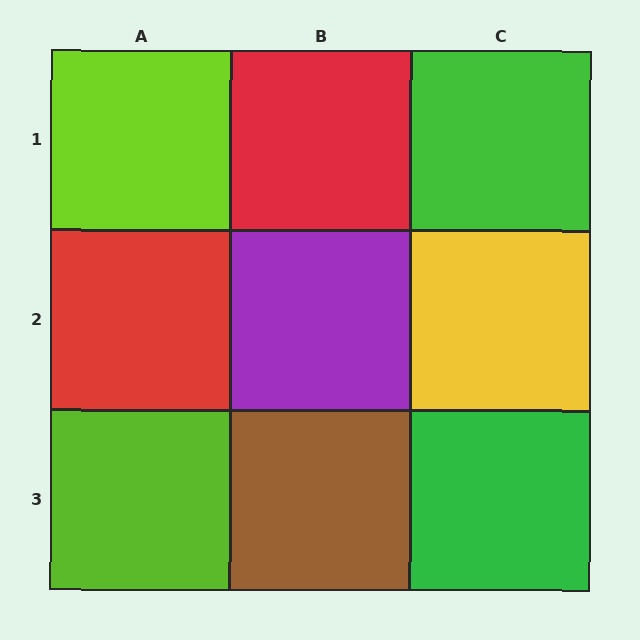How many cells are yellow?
1 cell is yellow.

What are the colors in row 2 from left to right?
Red, purple, yellow.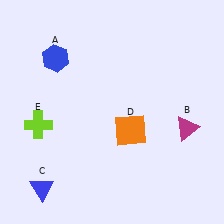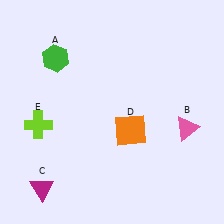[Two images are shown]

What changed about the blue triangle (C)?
In Image 1, C is blue. In Image 2, it changed to magenta.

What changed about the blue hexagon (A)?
In Image 1, A is blue. In Image 2, it changed to green.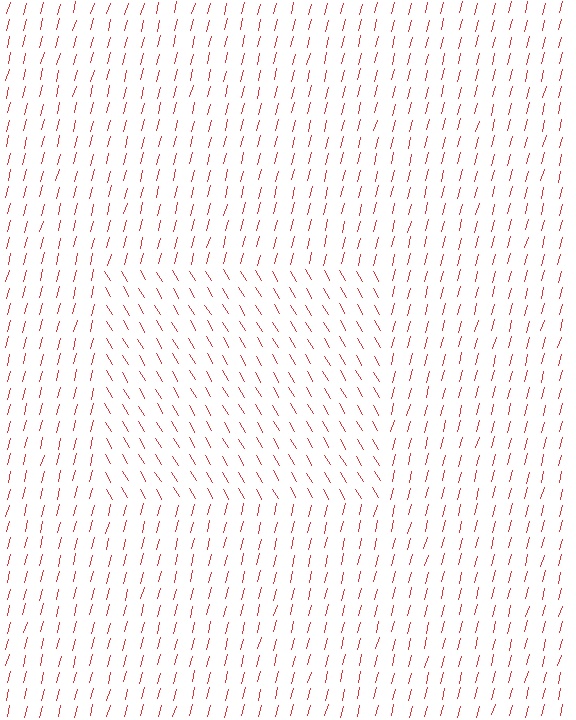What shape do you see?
I see a rectangle.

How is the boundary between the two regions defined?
The boundary is defined purely by a change in line orientation (approximately 45 degrees difference). All lines are the same color and thickness.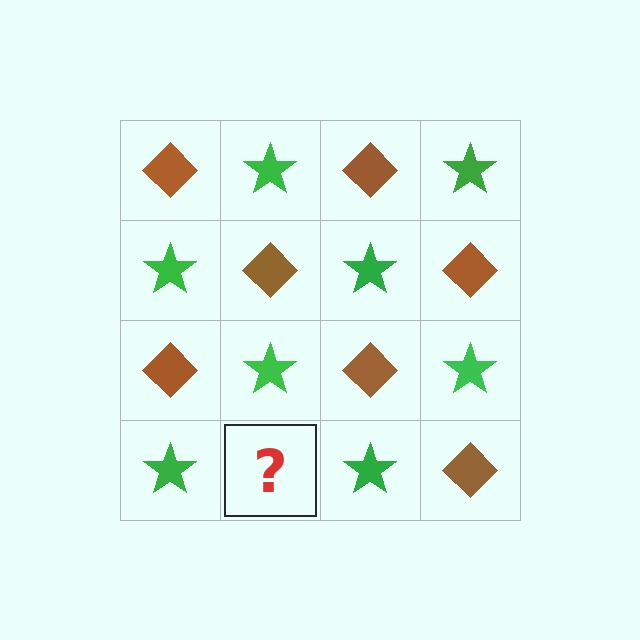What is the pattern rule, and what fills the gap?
The rule is that it alternates brown diamond and green star in a checkerboard pattern. The gap should be filled with a brown diamond.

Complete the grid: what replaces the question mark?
The question mark should be replaced with a brown diamond.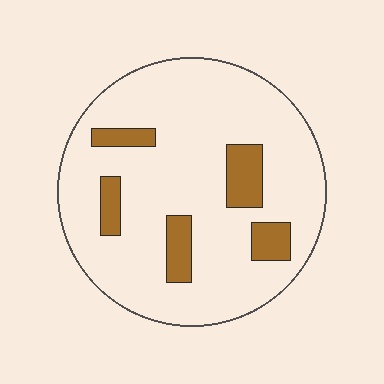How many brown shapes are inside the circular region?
5.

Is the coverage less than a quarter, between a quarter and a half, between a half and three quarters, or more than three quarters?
Less than a quarter.